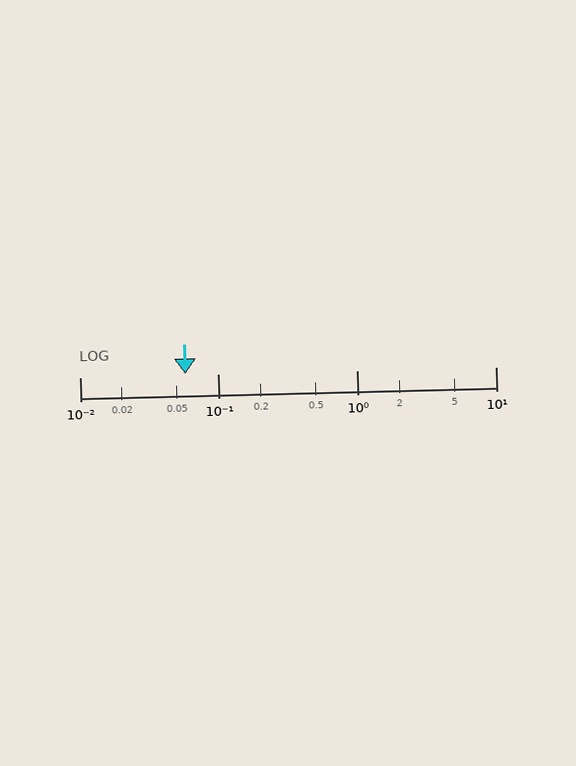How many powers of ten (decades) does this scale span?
The scale spans 3 decades, from 0.01 to 10.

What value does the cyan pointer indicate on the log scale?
The pointer indicates approximately 0.058.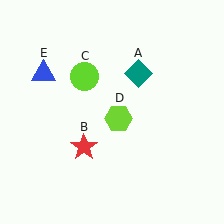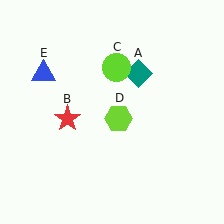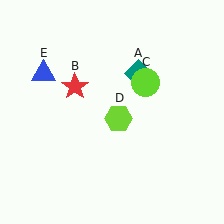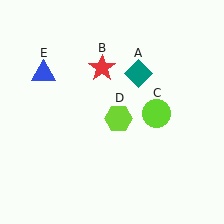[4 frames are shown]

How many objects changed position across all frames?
2 objects changed position: red star (object B), lime circle (object C).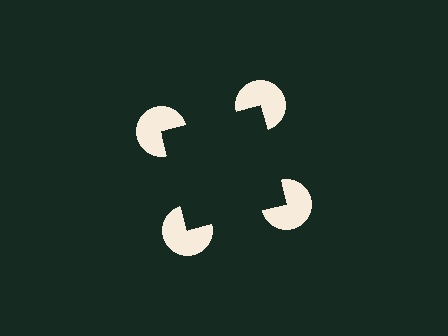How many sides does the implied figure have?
4 sides.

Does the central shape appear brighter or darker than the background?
It typically appears slightly darker than the background, even though no actual brightness change is drawn.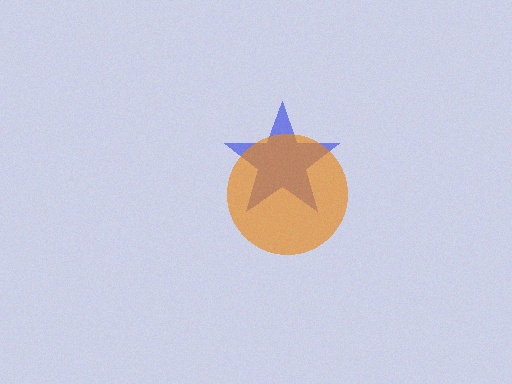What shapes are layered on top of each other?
The layered shapes are: a blue star, an orange circle.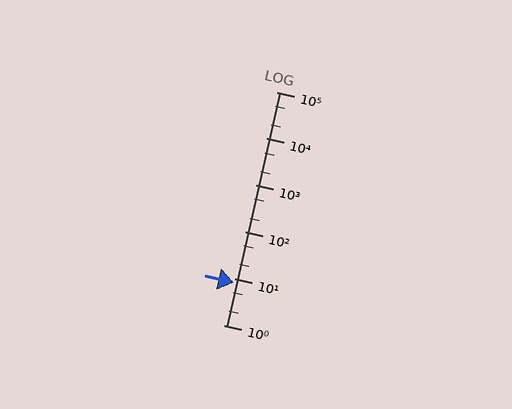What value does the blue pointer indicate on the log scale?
The pointer indicates approximately 8.3.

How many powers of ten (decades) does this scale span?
The scale spans 5 decades, from 1 to 100000.